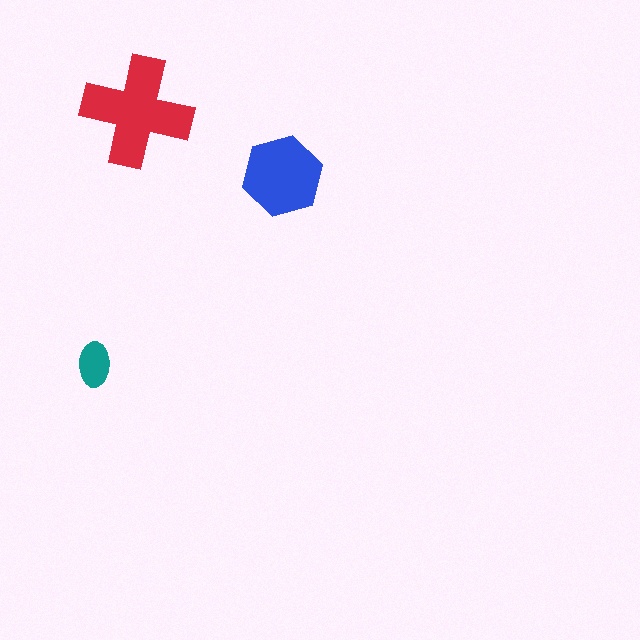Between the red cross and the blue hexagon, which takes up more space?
The red cross.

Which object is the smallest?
The teal ellipse.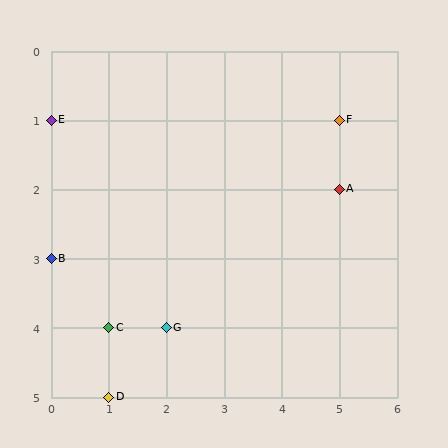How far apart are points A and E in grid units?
Points A and E are 5 columns and 1 row apart (about 5.1 grid units diagonally).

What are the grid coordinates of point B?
Point B is at grid coordinates (0, 3).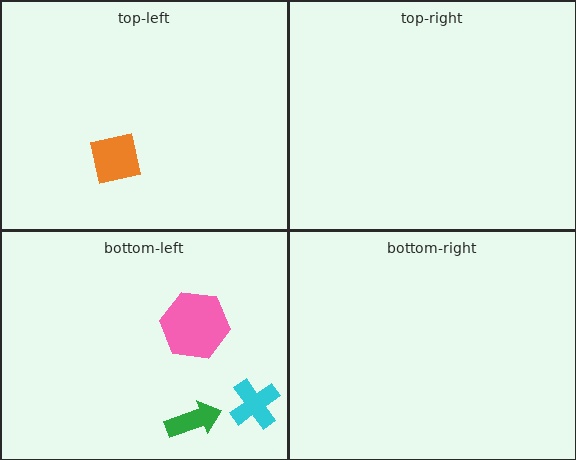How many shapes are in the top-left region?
1.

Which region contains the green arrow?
The bottom-left region.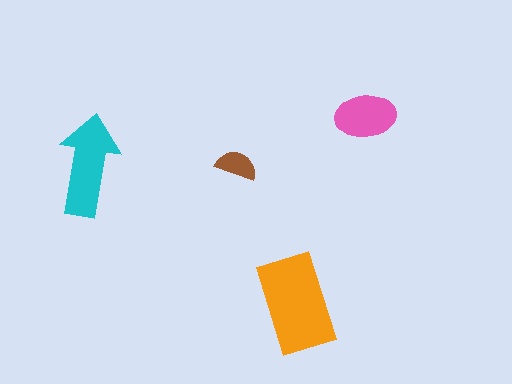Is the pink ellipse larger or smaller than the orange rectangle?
Smaller.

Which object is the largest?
The orange rectangle.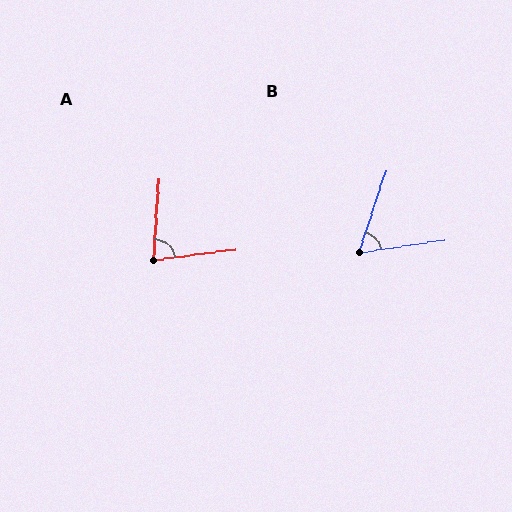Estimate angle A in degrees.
Approximately 79 degrees.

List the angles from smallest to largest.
B (63°), A (79°).